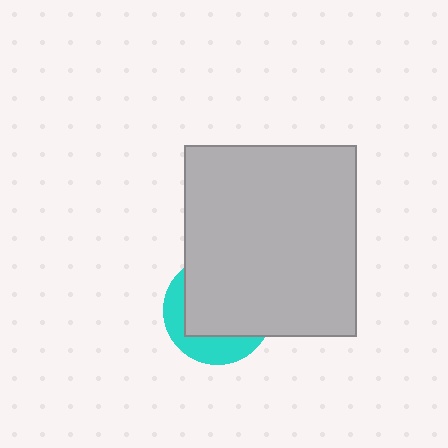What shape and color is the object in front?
The object in front is a light gray rectangle.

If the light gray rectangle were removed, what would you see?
You would see the complete cyan circle.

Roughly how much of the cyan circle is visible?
A small part of it is visible (roughly 31%).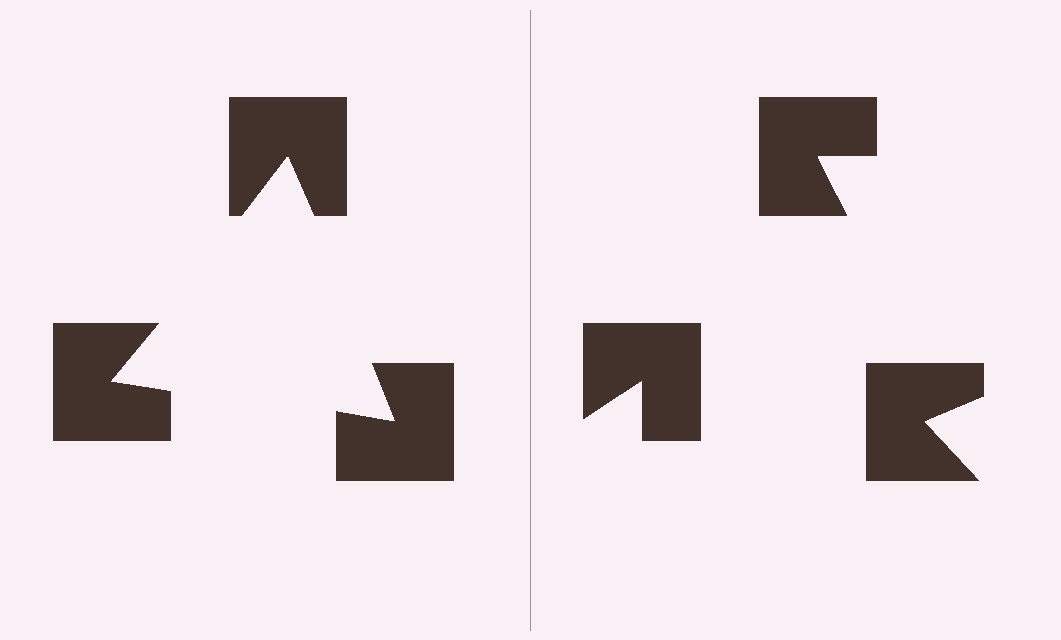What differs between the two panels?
The notched squares are positioned identically on both sides; only the wedge orientations differ. On the left they align to a triangle; on the right they are misaligned.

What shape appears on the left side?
An illusory triangle.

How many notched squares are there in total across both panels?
6 — 3 on each side.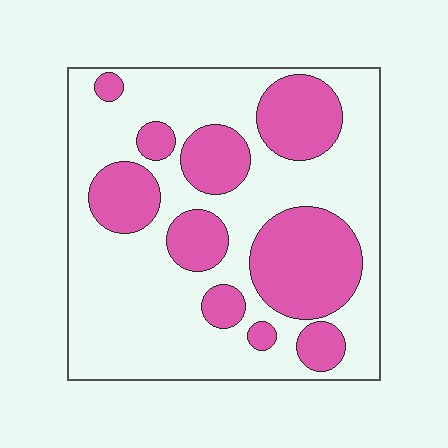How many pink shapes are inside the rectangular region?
10.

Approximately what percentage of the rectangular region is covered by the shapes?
Approximately 35%.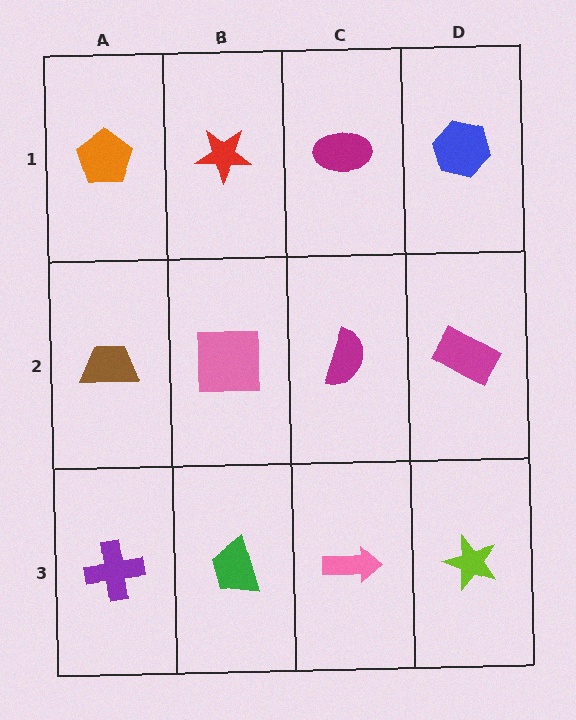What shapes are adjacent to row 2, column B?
A red star (row 1, column B), a green trapezoid (row 3, column B), a brown trapezoid (row 2, column A), a magenta semicircle (row 2, column C).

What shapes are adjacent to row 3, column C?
A magenta semicircle (row 2, column C), a green trapezoid (row 3, column B), a lime star (row 3, column D).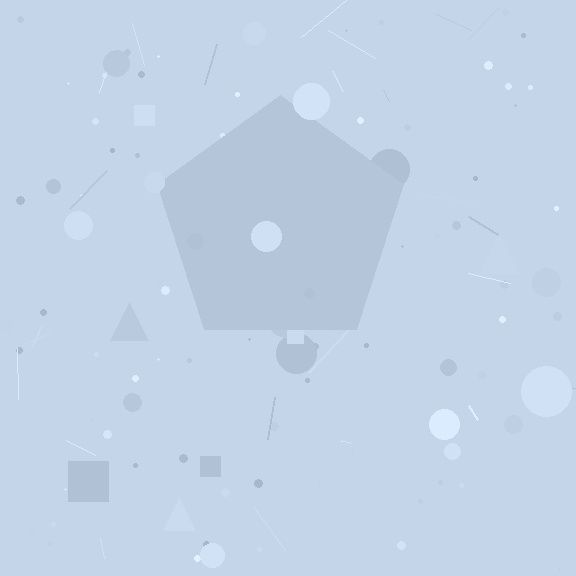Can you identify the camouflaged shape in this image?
The camouflaged shape is a pentagon.